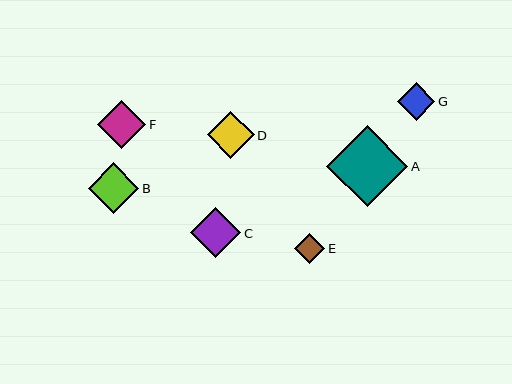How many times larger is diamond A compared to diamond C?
Diamond A is approximately 1.6 times the size of diamond C.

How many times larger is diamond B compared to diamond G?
Diamond B is approximately 1.4 times the size of diamond G.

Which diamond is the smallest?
Diamond E is the smallest with a size of approximately 30 pixels.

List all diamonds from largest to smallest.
From largest to smallest: A, C, B, F, D, G, E.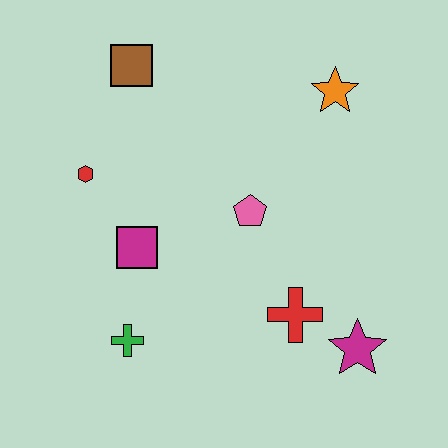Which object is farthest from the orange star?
The green cross is farthest from the orange star.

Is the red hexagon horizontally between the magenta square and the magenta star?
No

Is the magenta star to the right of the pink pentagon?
Yes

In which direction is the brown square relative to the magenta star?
The brown square is above the magenta star.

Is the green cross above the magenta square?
No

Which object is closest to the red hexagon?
The magenta square is closest to the red hexagon.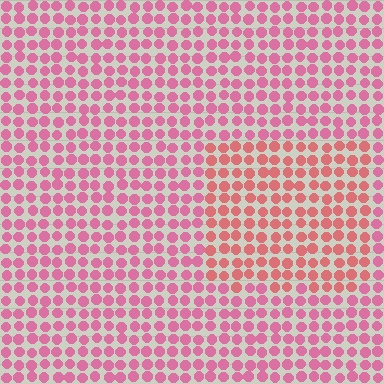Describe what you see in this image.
The image is filled with small pink elements in a uniform arrangement. A rectangle-shaped region is visible where the elements are tinted to a slightly different hue, forming a subtle color boundary.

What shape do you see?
I see a rectangle.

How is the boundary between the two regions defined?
The boundary is defined purely by a slight shift in hue (about 25 degrees). Spacing, size, and orientation are identical on both sides.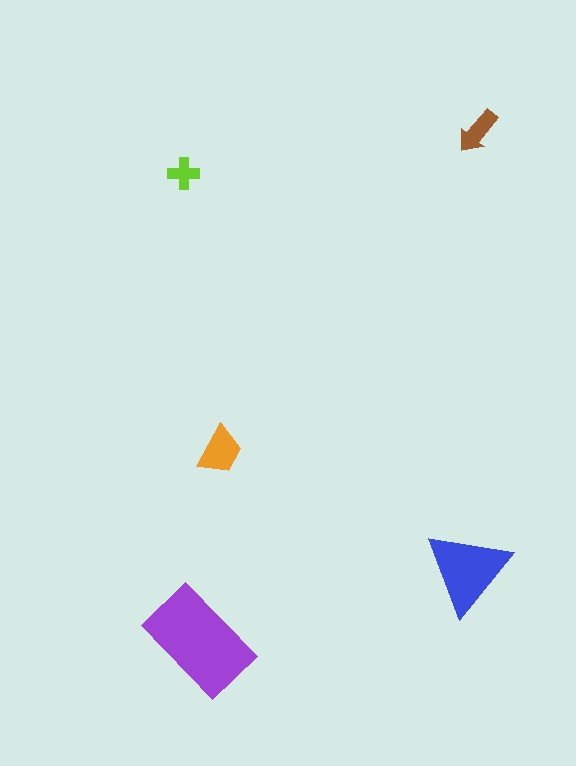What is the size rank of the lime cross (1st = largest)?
5th.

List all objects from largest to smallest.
The purple rectangle, the blue triangle, the orange trapezoid, the brown arrow, the lime cross.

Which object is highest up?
The brown arrow is topmost.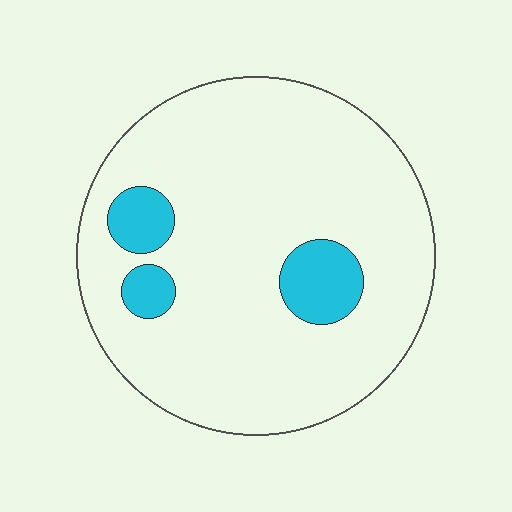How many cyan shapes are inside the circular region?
3.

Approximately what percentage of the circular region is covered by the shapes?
Approximately 10%.